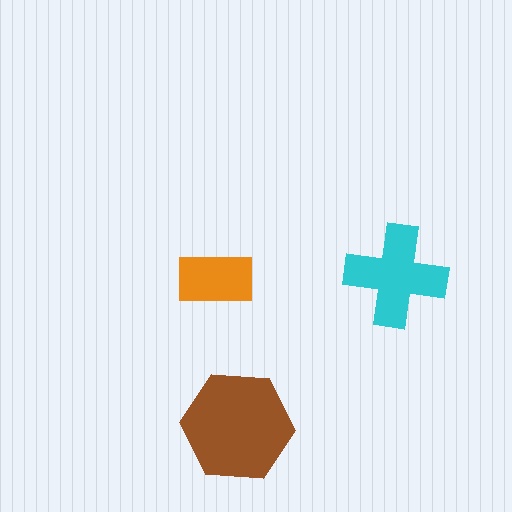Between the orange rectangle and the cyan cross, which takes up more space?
The cyan cross.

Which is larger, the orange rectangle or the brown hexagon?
The brown hexagon.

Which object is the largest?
The brown hexagon.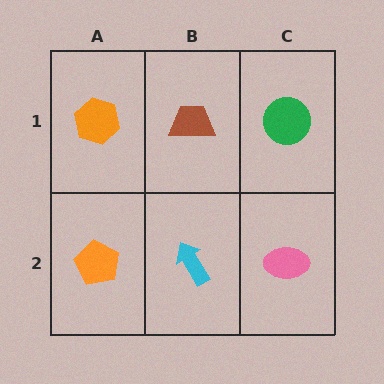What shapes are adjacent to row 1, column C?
A pink ellipse (row 2, column C), a brown trapezoid (row 1, column B).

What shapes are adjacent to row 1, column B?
A cyan arrow (row 2, column B), an orange hexagon (row 1, column A), a green circle (row 1, column C).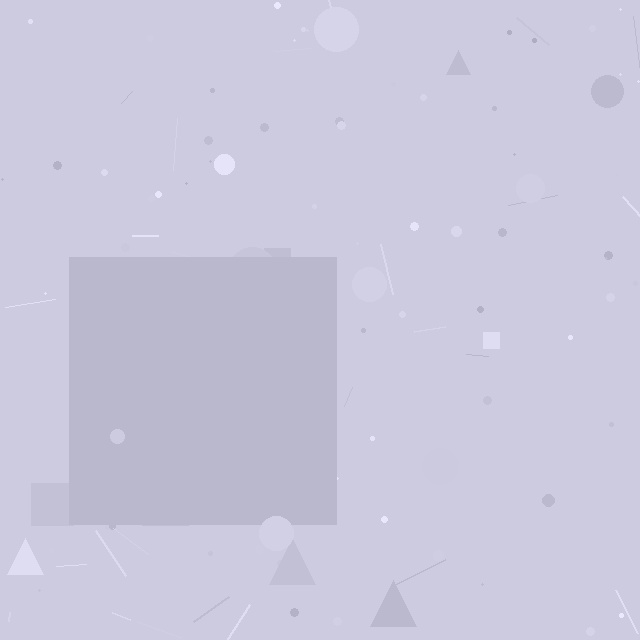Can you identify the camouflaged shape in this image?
The camouflaged shape is a square.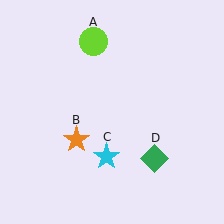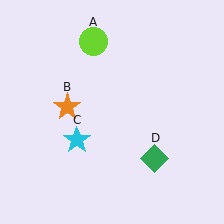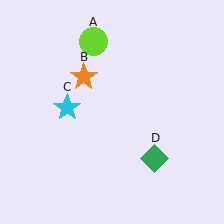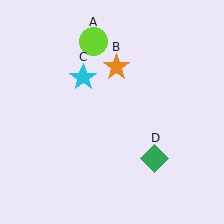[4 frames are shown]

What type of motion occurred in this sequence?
The orange star (object B), cyan star (object C) rotated clockwise around the center of the scene.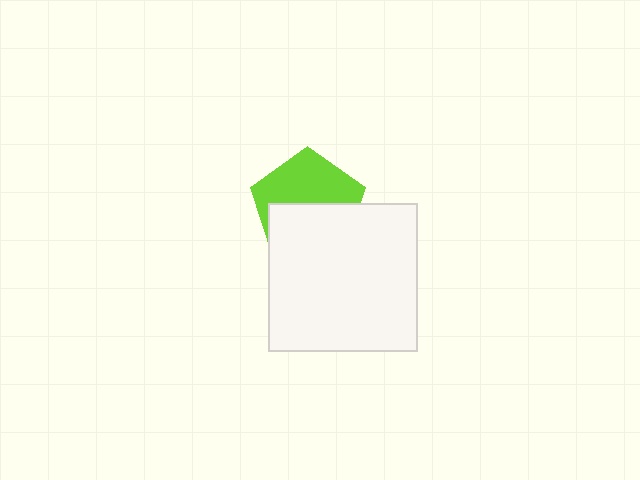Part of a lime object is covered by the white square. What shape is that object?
It is a pentagon.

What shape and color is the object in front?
The object in front is a white square.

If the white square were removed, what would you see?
You would see the complete lime pentagon.